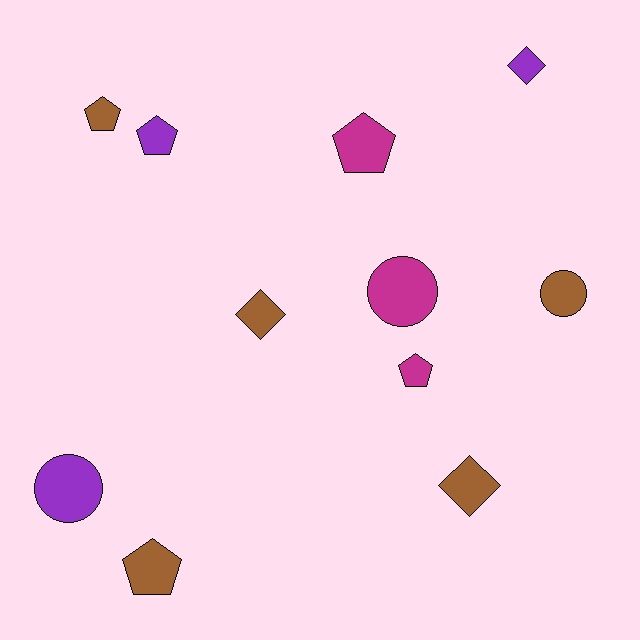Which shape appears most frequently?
Pentagon, with 5 objects.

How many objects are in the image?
There are 11 objects.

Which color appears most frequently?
Brown, with 5 objects.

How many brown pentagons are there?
There are 2 brown pentagons.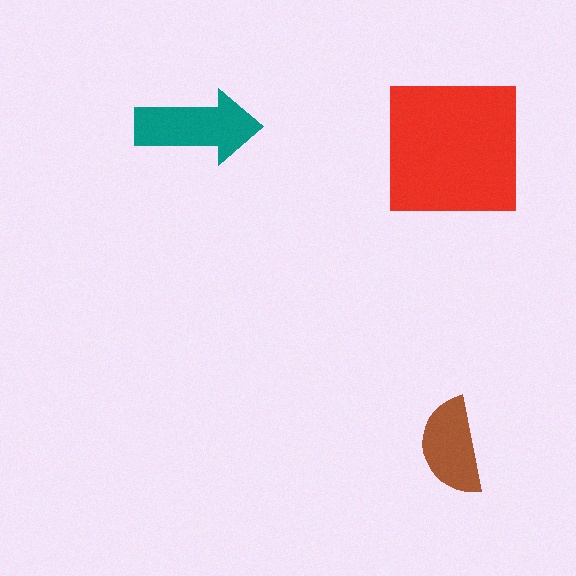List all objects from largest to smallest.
The red square, the teal arrow, the brown semicircle.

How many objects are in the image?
There are 3 objects in the image.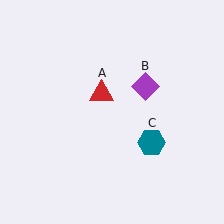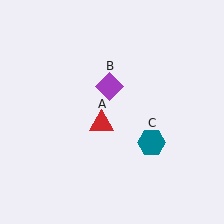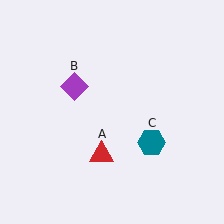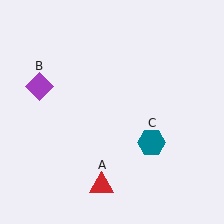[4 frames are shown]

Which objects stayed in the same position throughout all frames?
Teal hexagon (object C) remained stationary.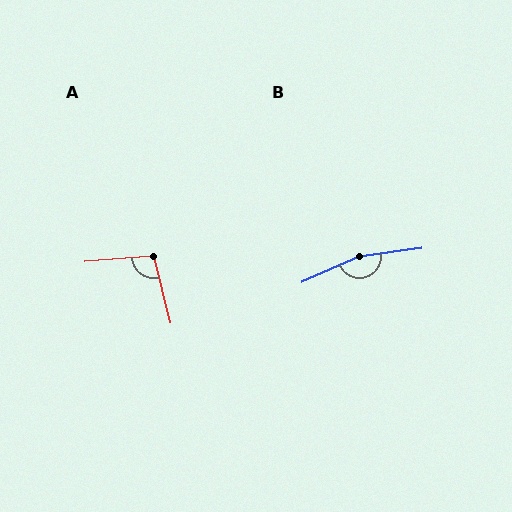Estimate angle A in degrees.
Approximately 100 degrees.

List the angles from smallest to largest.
A (100°), B (164°).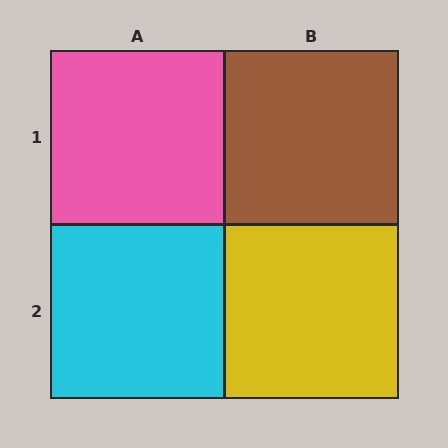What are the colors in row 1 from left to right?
Pink, brown.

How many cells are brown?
1 cell is brown.